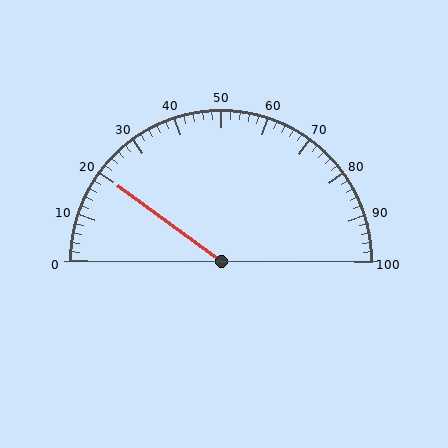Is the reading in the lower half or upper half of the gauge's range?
The reading is in the lower half of the range (0 to 100).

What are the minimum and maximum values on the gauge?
The gauge ranges from 0 to 100.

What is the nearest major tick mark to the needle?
The nearest major tick mark is 20.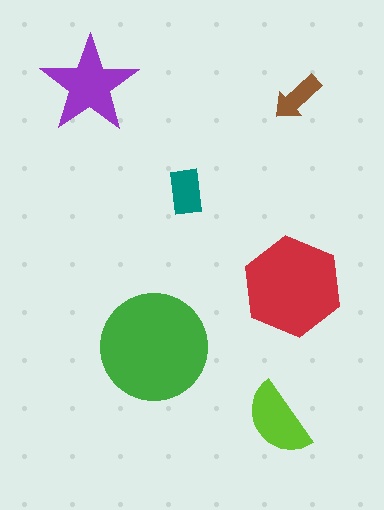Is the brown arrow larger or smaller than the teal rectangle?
Smaller.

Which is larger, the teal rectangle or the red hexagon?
The red hexagon.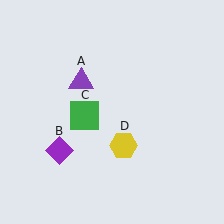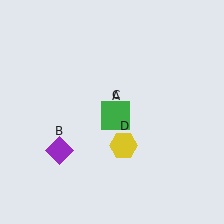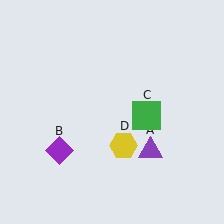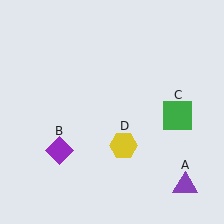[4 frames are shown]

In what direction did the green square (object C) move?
The green square (object C) moved right.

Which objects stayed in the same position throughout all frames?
Purple diamond (object B) and yellow hexagon (object D) remained stationary.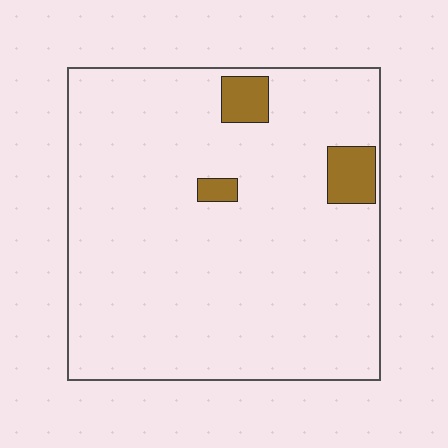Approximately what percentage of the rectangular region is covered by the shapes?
Approximately 5%.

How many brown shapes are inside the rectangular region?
3.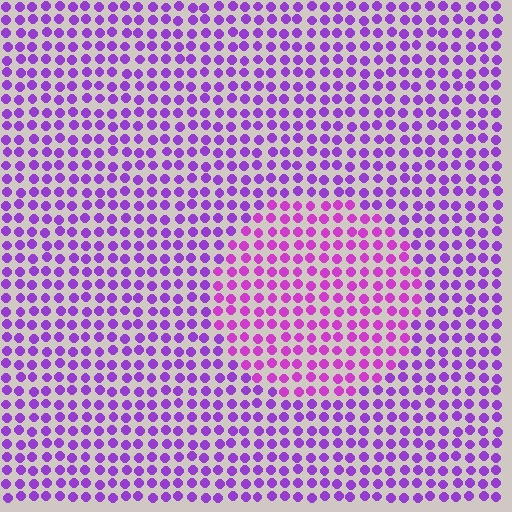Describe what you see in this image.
The image is filled with small purple elements in a uniform arrangement. A circle-shaped region is visible where the elements are tinted to a slightly different hue, forming a subtle color boundary.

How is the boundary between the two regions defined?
The boundary is defined purely by a slight shift in hue (about 25 degrees). Spacing, size, and orientation are identical on both sides.